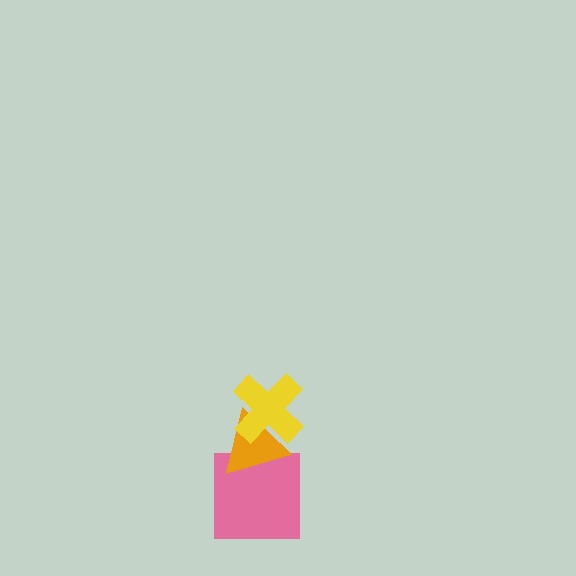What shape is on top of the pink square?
The orange triangle is on top of the pink square.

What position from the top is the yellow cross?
The yellow cross is 1st from the top.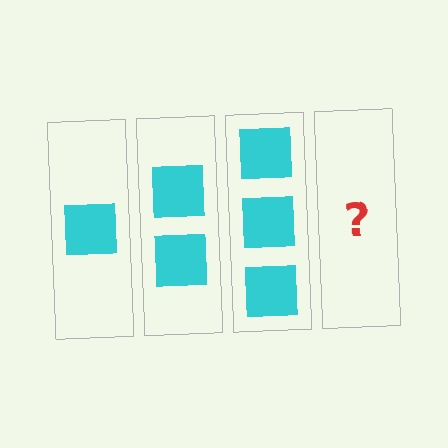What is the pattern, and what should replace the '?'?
The pattern is that each step adds one more square. The '?' should be 4 squares.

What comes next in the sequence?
The next element should be 4 squares.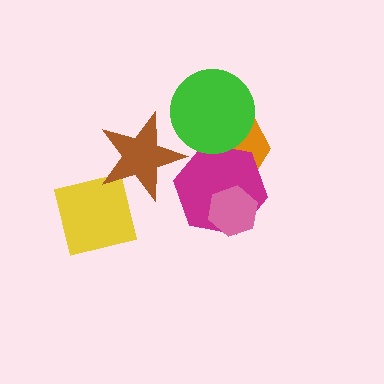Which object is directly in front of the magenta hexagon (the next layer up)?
The pink hexagon is directly in front of the magenta hexagon.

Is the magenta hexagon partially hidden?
Yes, it is partially covered by another shape.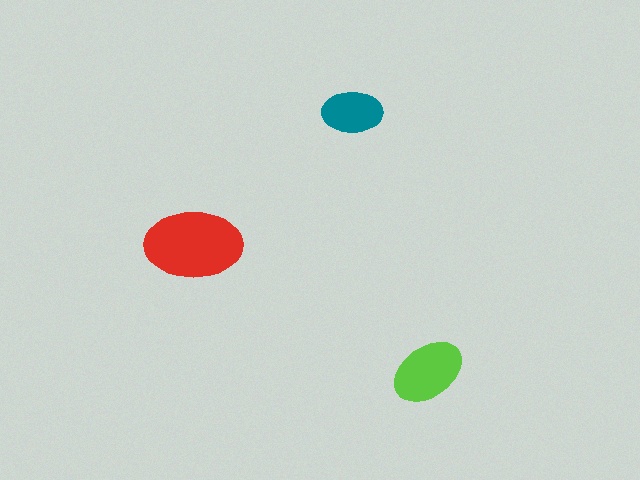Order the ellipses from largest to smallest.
the red one, the lime one, the teal one.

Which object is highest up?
The teal ellipse is topmost.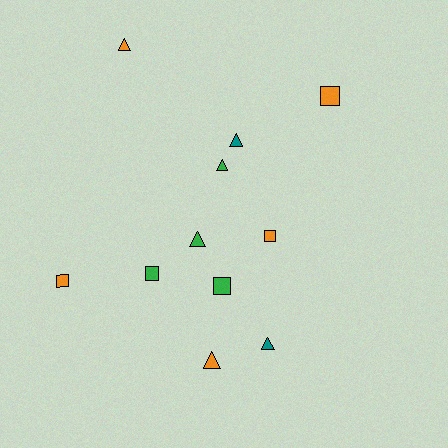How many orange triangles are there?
There are 2 orange triangles.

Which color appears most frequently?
Orange, with 5 objects.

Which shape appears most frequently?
Triangle, with 6 objects.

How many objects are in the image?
There are 11 objects.